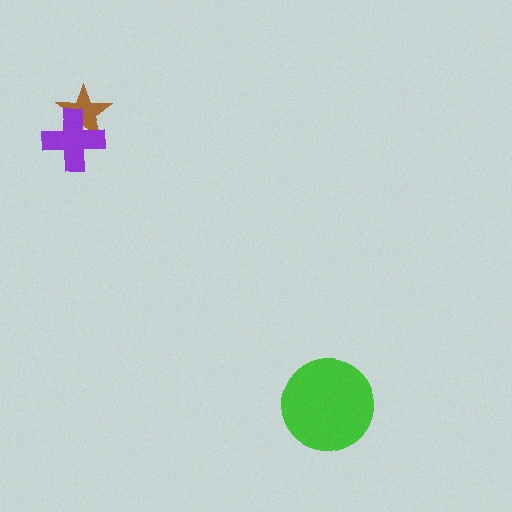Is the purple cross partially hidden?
No, no other shape covers it.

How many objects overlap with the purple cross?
1 object overlaps with the purple cross.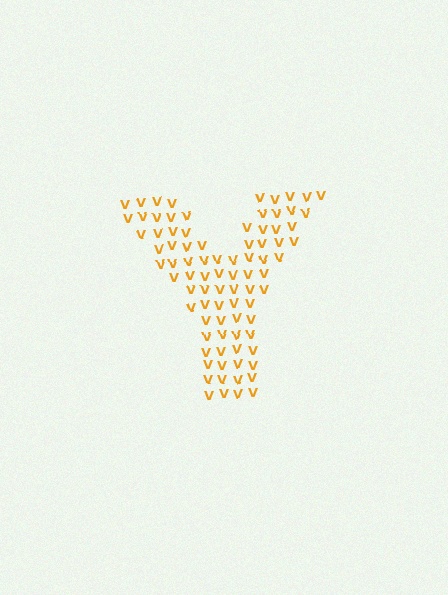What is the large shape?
The large shape is the letter Y.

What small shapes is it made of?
It is made of small letter V's.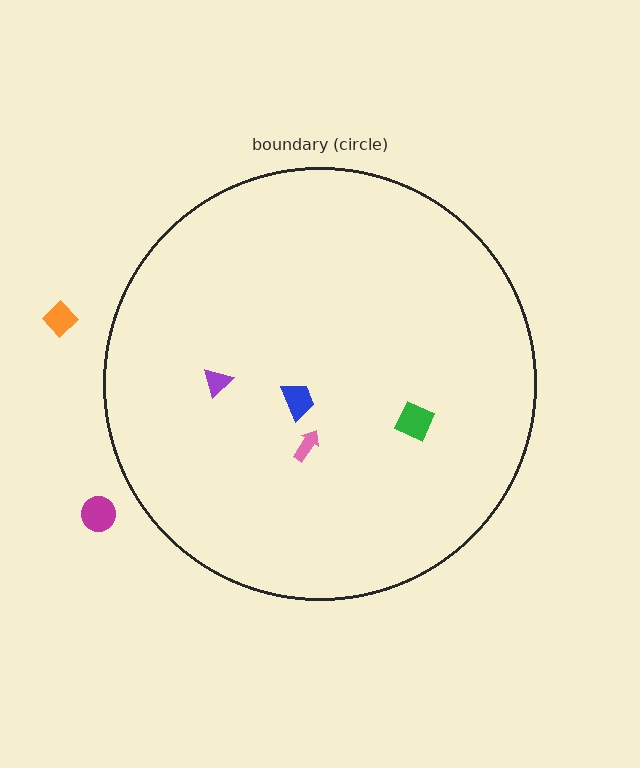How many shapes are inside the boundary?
4 inside, 2 outside.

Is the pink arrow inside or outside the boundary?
Inside.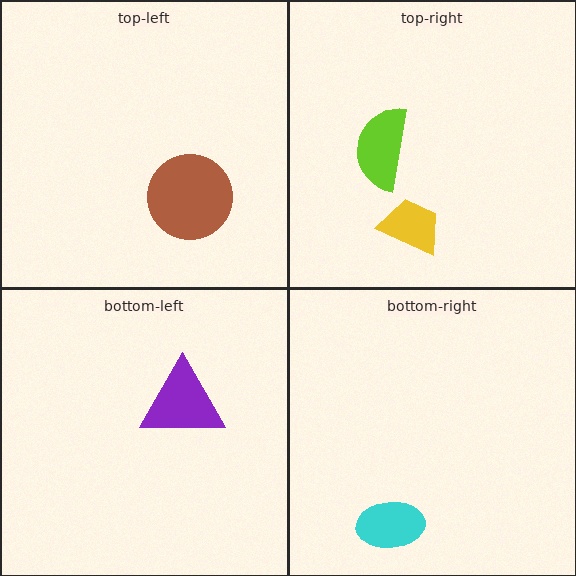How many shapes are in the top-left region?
1.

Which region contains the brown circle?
The top-left region.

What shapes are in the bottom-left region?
The purple triangle.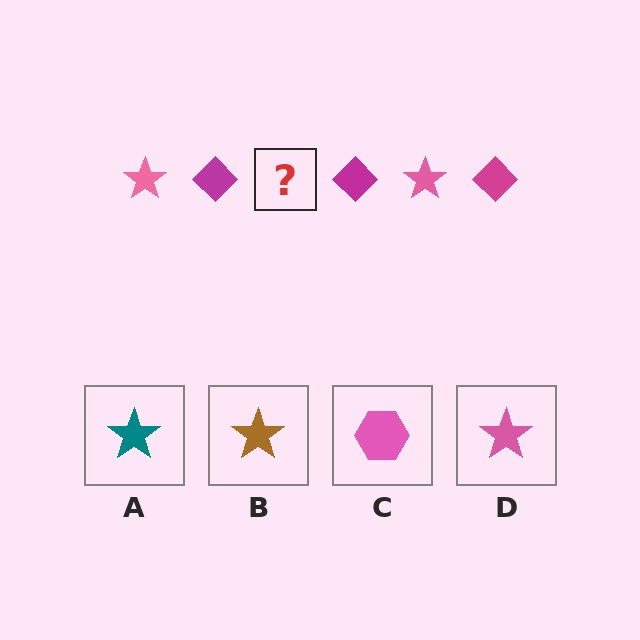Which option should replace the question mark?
Option D.